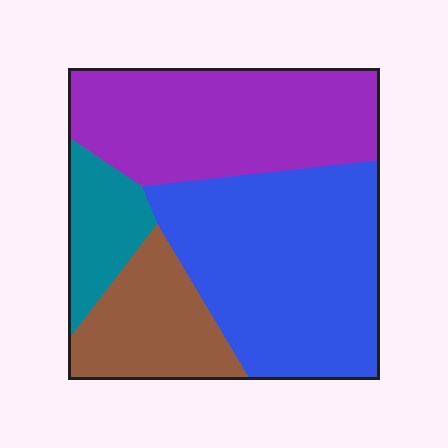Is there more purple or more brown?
Purple.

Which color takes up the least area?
Teal, at roughly 10%.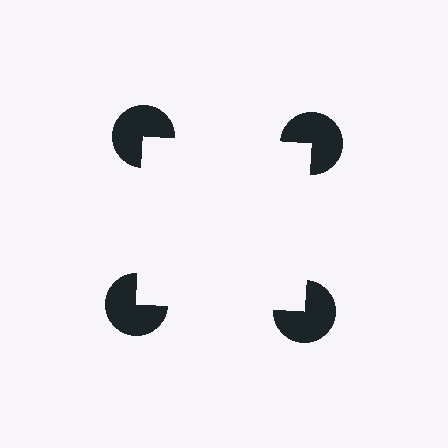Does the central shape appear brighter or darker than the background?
It typically appears slightly brighter than the background, even though no actual brightness change is drawn.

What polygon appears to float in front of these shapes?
An illusory square — its edges are inferred from the aligned wedge cuts in the pac-man discs, not physically drawn.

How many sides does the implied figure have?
4 sides.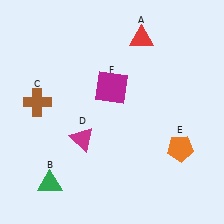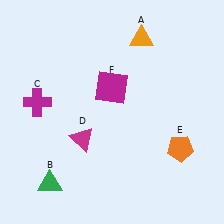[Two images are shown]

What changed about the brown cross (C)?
In Image 1, C is brown. In Image 2, it changed to magenta.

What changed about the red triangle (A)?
In Image 1, A is red. In Image 2, it changed to orange.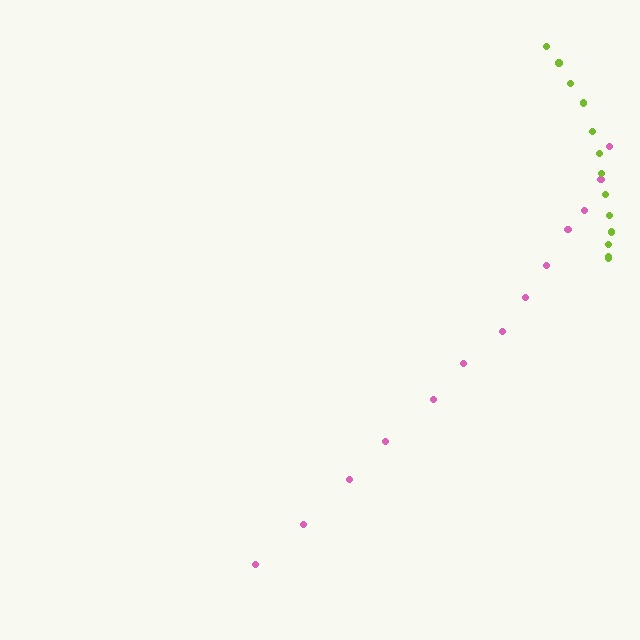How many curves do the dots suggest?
There are 2 distinct paths.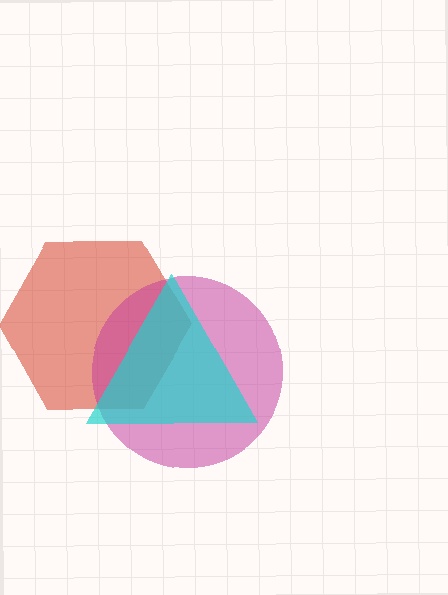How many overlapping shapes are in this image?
There are 3 overlapping shapes in the image.